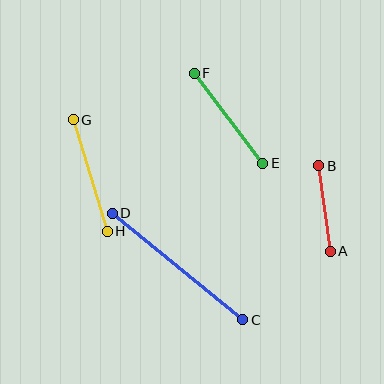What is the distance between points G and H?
The distance is approximately 117 pixels.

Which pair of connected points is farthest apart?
Points C and D are farthest apart.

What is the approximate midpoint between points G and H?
The midpoint is at approximately (90, 175) pixels.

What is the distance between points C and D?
The distance is approximately 169 pixels.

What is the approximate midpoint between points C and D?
The midpoint is at approximately (178, 267) pixels.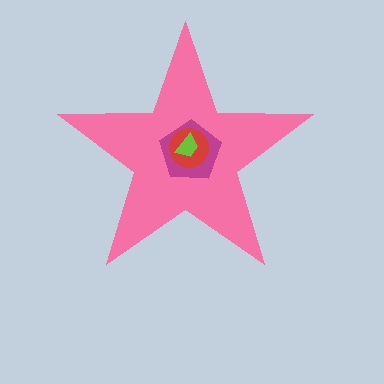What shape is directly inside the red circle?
The lime trapezoid.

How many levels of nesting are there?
4.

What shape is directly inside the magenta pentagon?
The red circle.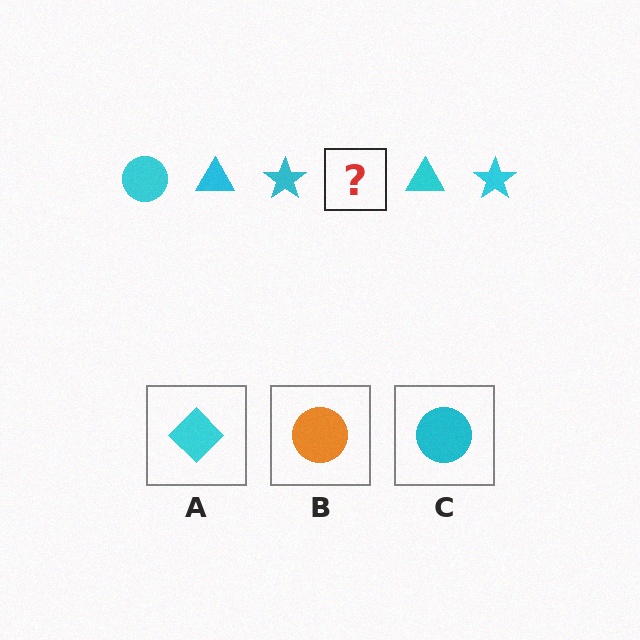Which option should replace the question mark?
Option C.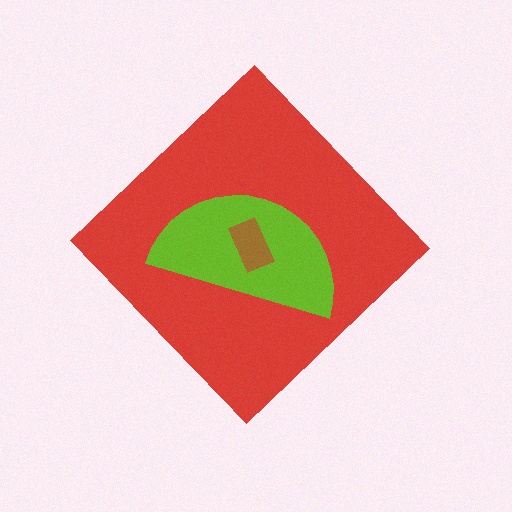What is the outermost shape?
The red diamond.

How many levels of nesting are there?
3.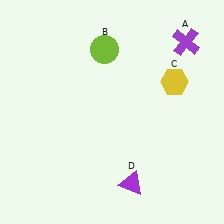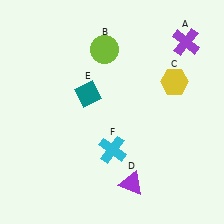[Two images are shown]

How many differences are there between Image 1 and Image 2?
There are 2 differences between the two images.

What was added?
A teal diamond (E), a cyan cross (F) were added in Image 2.